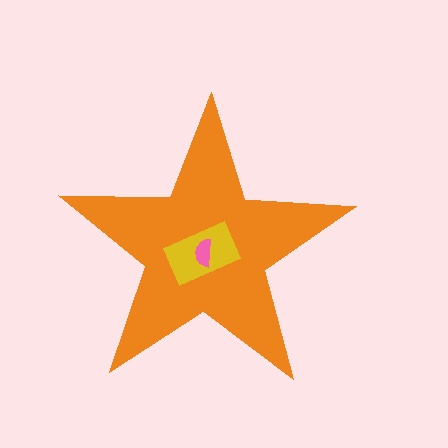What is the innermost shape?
The pink semicircle.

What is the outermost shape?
The orange star.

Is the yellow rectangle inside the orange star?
Yes.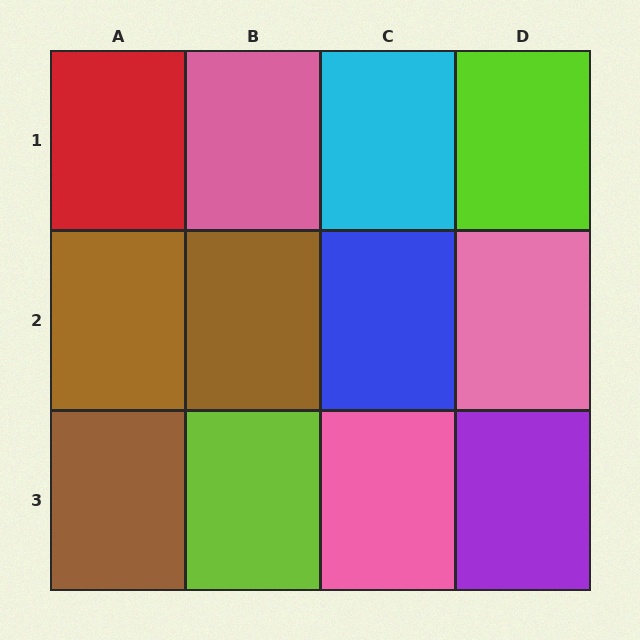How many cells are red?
1 cell is red.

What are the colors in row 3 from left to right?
Brown, lime, pink, purple.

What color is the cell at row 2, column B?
Brown.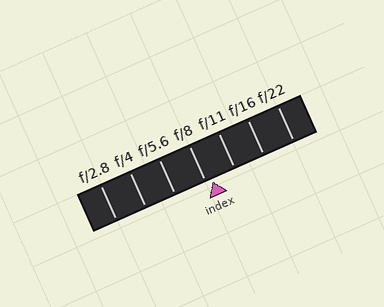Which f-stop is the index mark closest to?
The index mark is closest to f/8.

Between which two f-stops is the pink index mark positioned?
The index mark is between f/8 and f/11.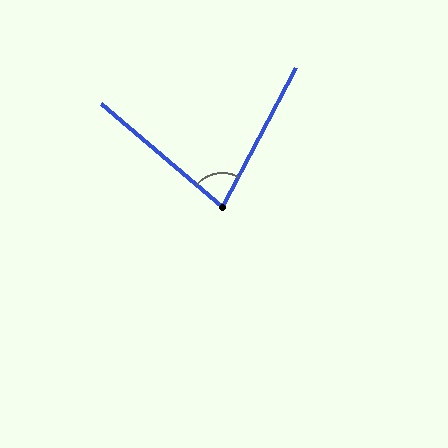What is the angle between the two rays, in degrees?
Approximately 77 degrees.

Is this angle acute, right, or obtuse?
It is acute.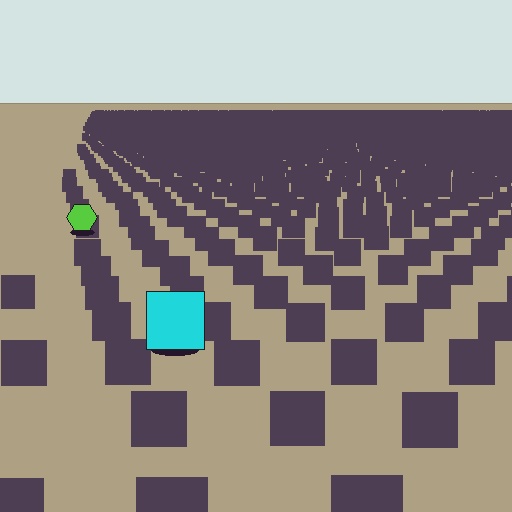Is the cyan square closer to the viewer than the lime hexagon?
Yes. The cyan square is closer — you can tell from the texture gradient: the ground texture is coarser near it.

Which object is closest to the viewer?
The cyan square is closest. The texture marks near it are larger and more spread out.